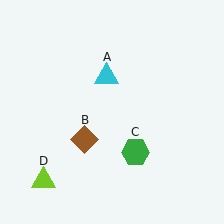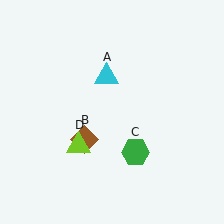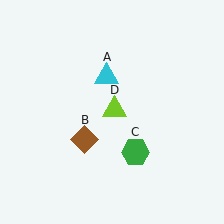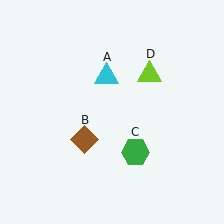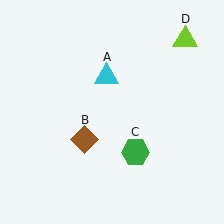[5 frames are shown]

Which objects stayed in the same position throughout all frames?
Cyan triangle (object A) and brown diamond (object B) and green hexagon (object C) remained stationary.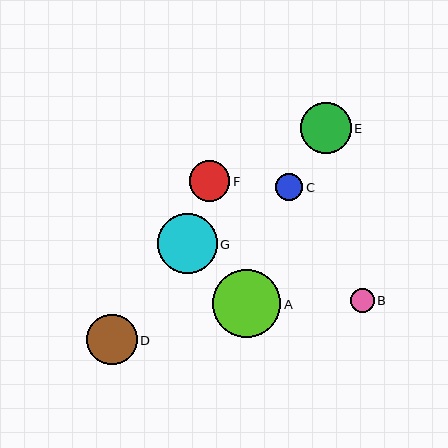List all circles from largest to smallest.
From largest to smallest: A, G, E, D, F, C, B.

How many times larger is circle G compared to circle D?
Circle G is approximately 1.2 times the size of circle D.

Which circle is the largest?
Circle A is the largest with a size of approximately 68 pixels.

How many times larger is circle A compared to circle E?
Circle A is approximately 1.3 times the size of circle E.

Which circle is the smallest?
Circle B is the smallest with a size of approximately 24 pixels.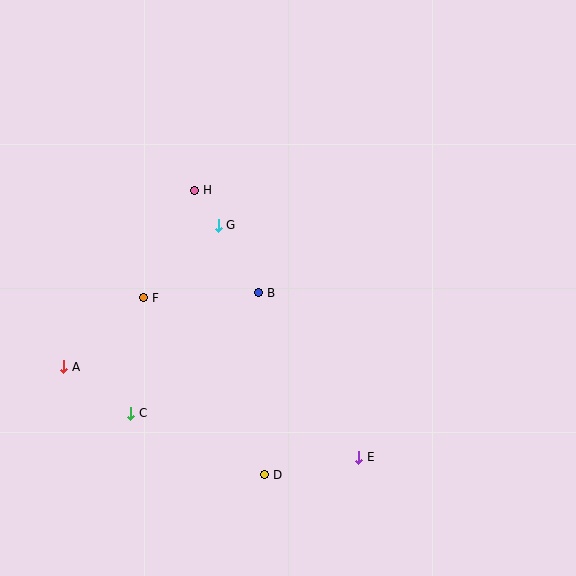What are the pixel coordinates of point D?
Point D is at (265, 475).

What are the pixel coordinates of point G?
Point G is at (218, 225).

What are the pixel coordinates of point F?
Point F is at (144, 298).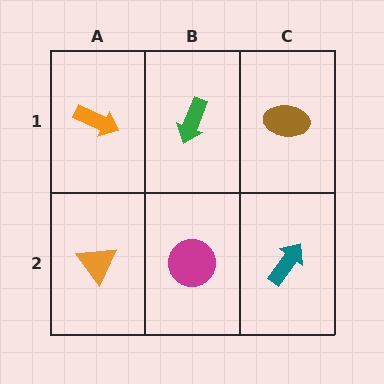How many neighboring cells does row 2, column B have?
3.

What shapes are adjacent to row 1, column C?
A teal arrow (row 2, column C), a green arrow (row 1, column B).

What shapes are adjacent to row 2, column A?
An orange arrow (row 1, column A), a magenta circle (row 2, column B).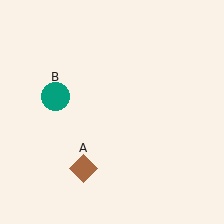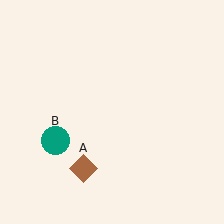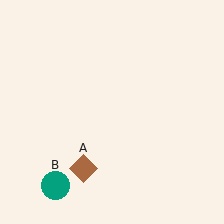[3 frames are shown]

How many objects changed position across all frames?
1 object changed position: teal circle (object B).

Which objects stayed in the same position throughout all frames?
Brown diamond (object A) remained stationary.